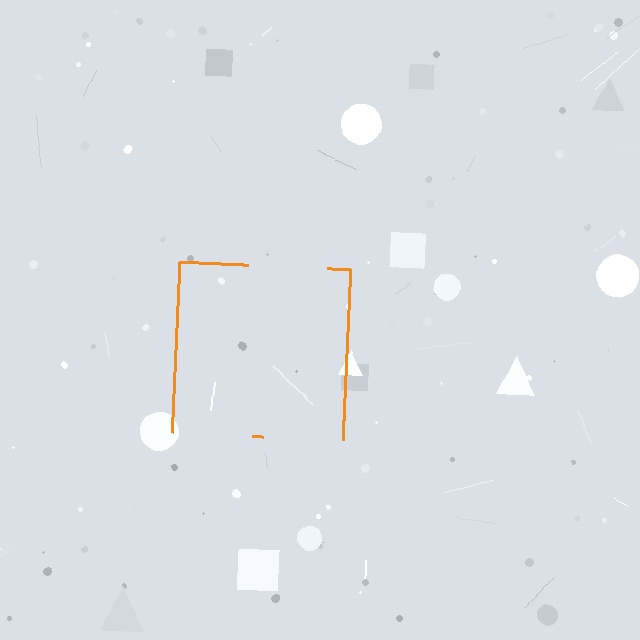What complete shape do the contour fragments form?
The contour fragments form a square.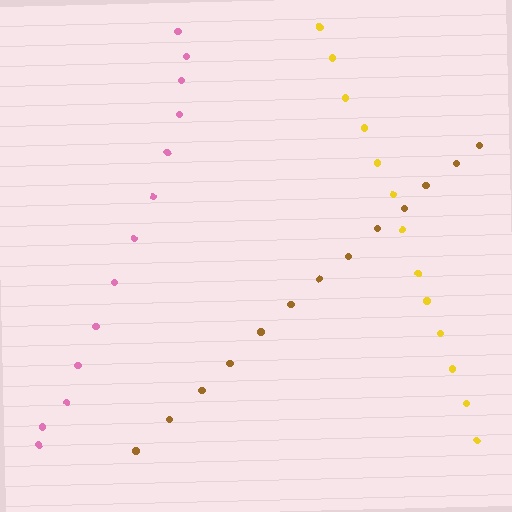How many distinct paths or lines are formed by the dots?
There are 3 distinct paths.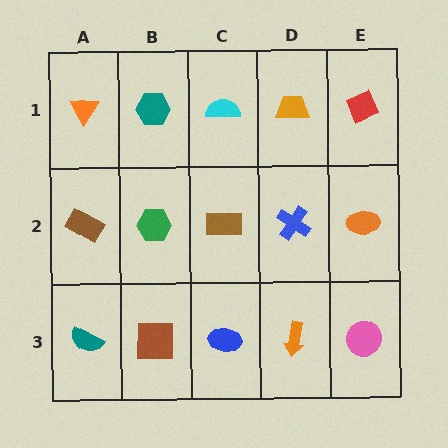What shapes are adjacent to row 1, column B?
A green hexagon (row 2, column B), an orange triangle (row 1, column A), a cyan semicircle (row 1, column C).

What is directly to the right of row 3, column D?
A pink circle.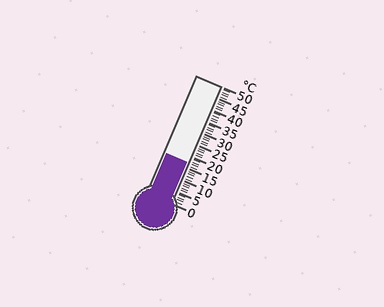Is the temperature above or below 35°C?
The temperature is below 35°C.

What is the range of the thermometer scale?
The thermometer scale ranges from 0°C to 50°C.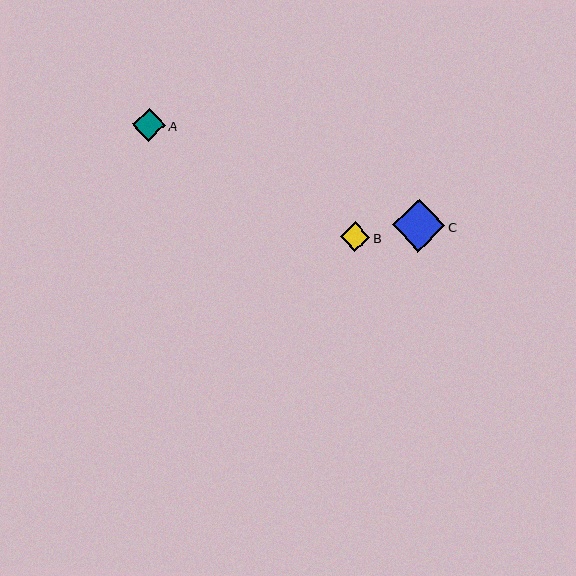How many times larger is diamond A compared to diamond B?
Diamond A is approximately 1.1 times the size of diamond B.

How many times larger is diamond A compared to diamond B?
Diamond A is approximately 1.1 times the size of diamond B.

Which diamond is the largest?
Diamond C is the largest with a size of approximately 53 pixels.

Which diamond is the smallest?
Diamond B is the smallest with a size of approximately 30 pixels.